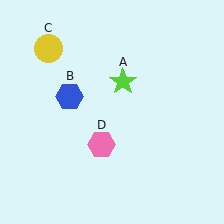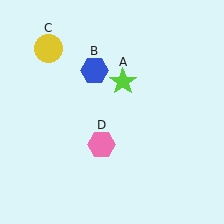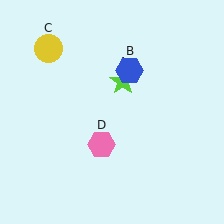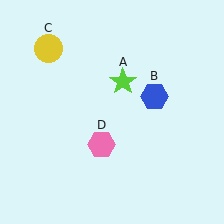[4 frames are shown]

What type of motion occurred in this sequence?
The blue hexagon (object B) rotated clockwise around the center of the scene.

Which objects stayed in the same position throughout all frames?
Lime star (object A) and yellow circle (object C) and pink hexagon (object D) remained stationary.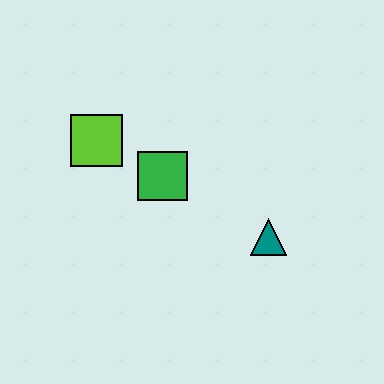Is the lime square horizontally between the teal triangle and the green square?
No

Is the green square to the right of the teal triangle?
No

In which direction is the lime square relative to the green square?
The lime square is to the left of the green square.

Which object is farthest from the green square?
The teal triangle is farthest from the green square.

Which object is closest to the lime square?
The green square is closest to the lime square.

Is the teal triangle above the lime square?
No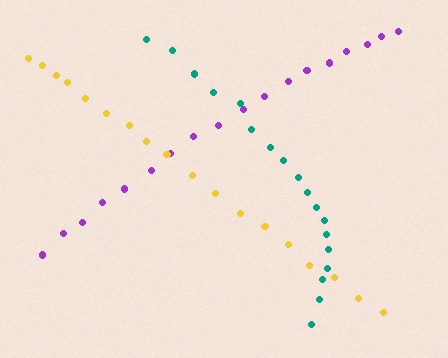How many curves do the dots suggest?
There are 3 distinct paths.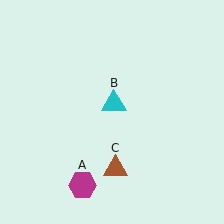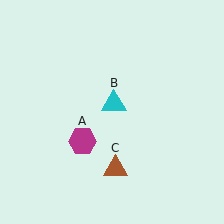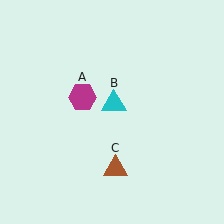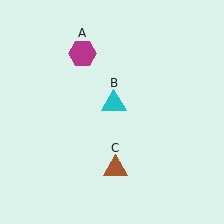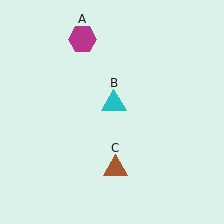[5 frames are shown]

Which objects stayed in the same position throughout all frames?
Cyan triangle (object B) and brown triangle (object C) remained stationary.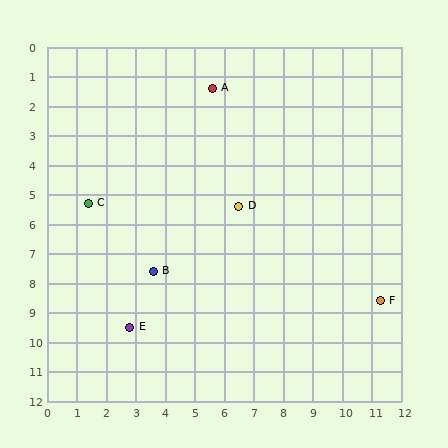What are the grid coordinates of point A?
Point A is at approximately (5.6, 1.4).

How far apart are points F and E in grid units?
Points F and E are about 8.5 grid units apart.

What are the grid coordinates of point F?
Point F is at approximately (11.3, 8.6).